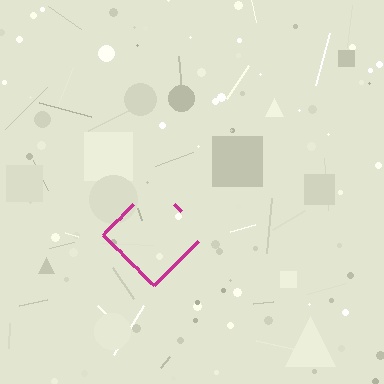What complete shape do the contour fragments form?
The contour fragments form a diamond.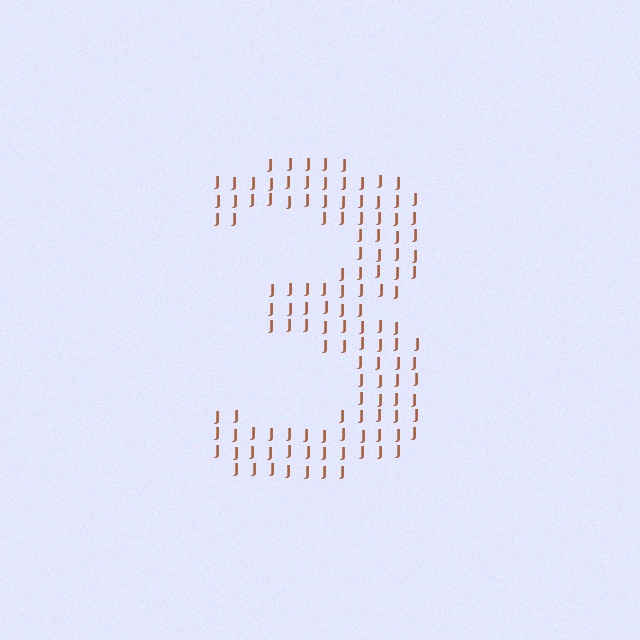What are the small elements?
The small elements are letter J's.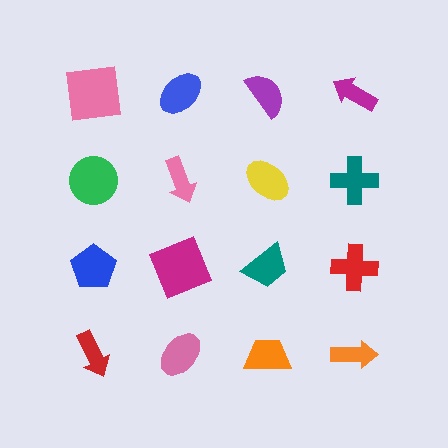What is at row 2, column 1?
A green circle.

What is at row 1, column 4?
A magenta arrow.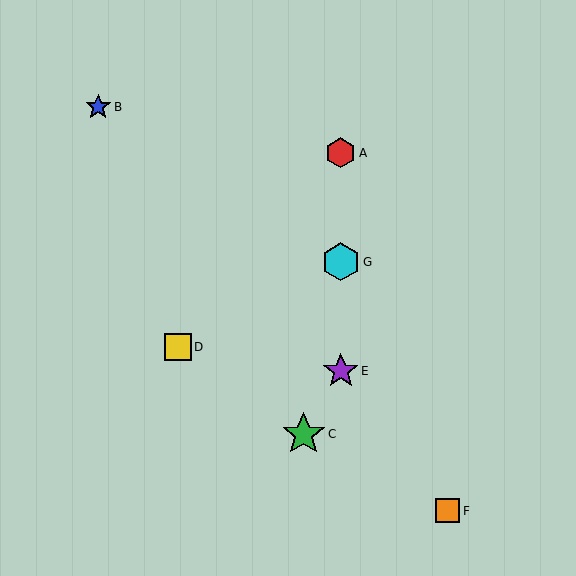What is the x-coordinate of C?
Object C is at x≈304.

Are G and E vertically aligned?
Yes, both are at x≈341.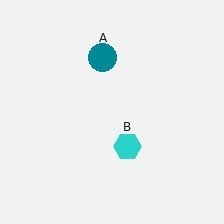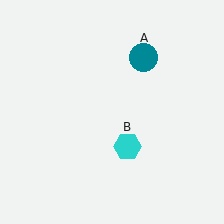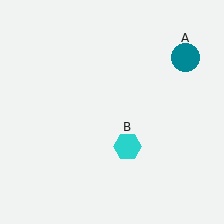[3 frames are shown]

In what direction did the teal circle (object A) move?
The teal circle (object A) moved right.